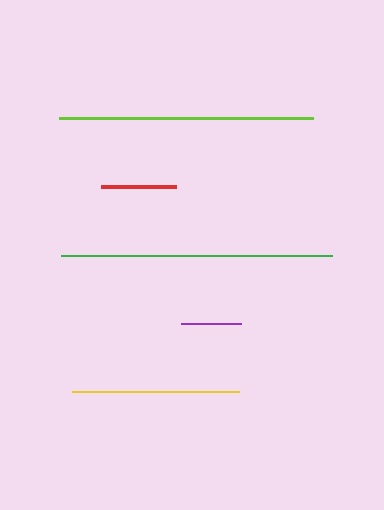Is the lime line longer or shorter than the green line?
The green line is longer than the lime line.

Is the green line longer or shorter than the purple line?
The green line is longer than the purple line.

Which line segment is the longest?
The green line is the longest at approximately 271 pixels.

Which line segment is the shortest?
The purple line is the shortest at approximately 61 pixels.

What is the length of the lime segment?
The lime segment is approximately 255 pixels long.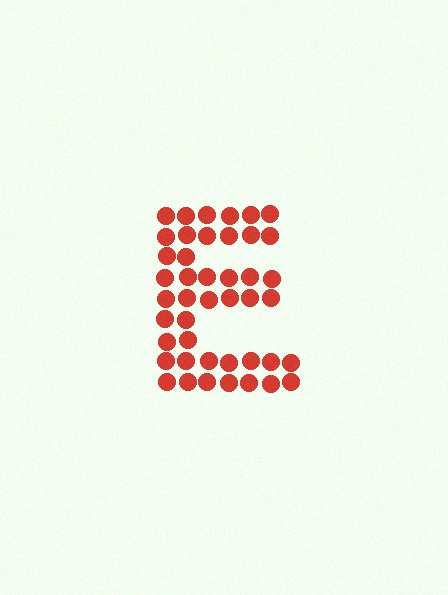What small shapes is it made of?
It is made of small circles.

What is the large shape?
The large shape is the letter E.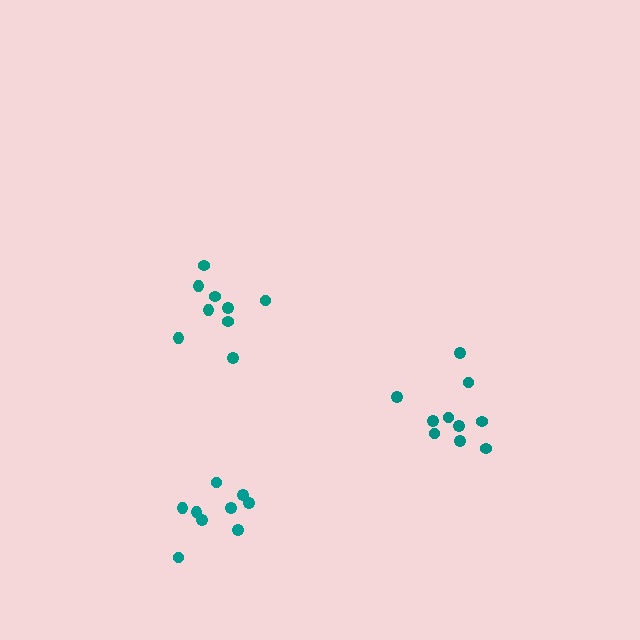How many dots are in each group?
Group 1: 9 dots, Group 2: 10 dots, Group 3: 9 dots (28 total).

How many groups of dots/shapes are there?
There are 3 groups.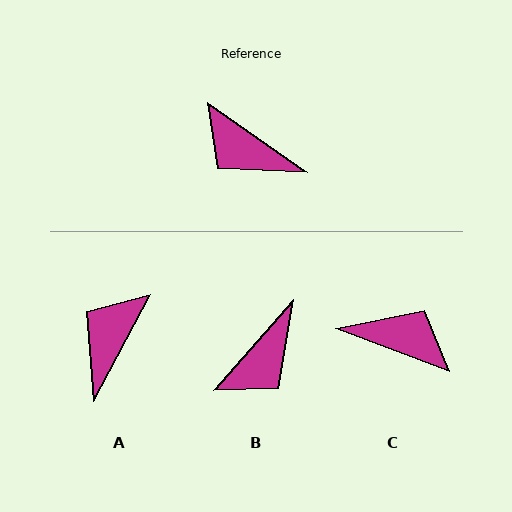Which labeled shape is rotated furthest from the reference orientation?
C, about 166 degrees away.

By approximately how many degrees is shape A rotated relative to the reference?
Approximately 83 degrees clockwise.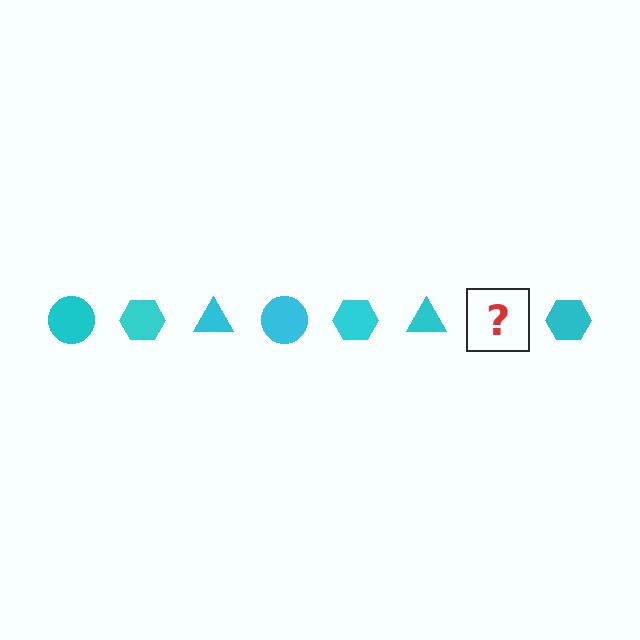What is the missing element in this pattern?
The missing element is a cyan circle.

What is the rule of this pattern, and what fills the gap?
The rule is that the pattern cycles through circle, hexagon, triangle shapes in cyan. The gap should be filled with a cyan circle.